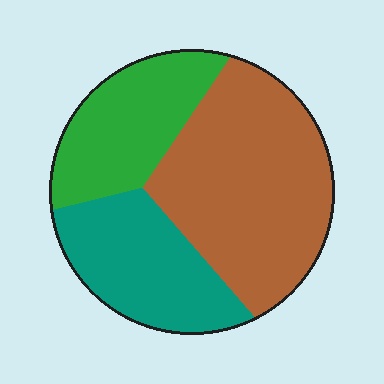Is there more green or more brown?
Brown.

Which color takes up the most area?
Brown, at roughly 50%.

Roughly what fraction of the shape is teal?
Teal takes up about one quarter (1/4) of the shape.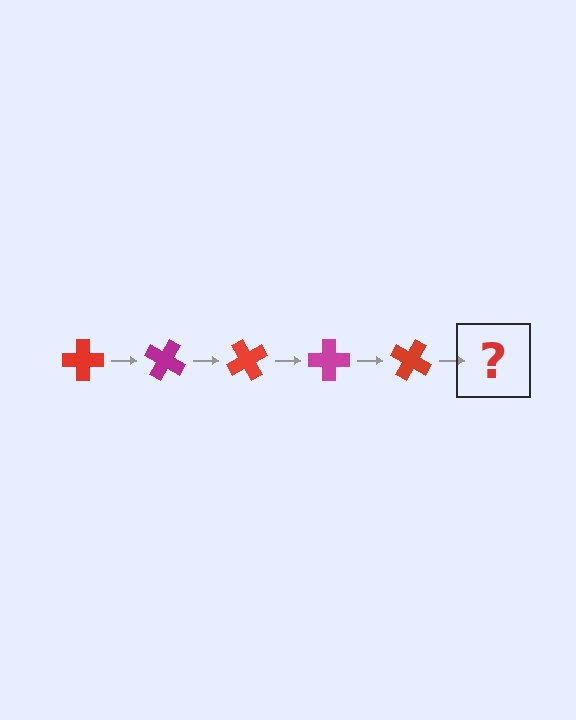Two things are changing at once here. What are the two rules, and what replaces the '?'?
The two rules are that it rotates 30 degrees each step and the color cycles through red and magenta. The '?' should be a magenta cross, rotated 150 degrees from the start.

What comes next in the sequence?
The next element should be a magenta cross, rotated 150 degrees from the start.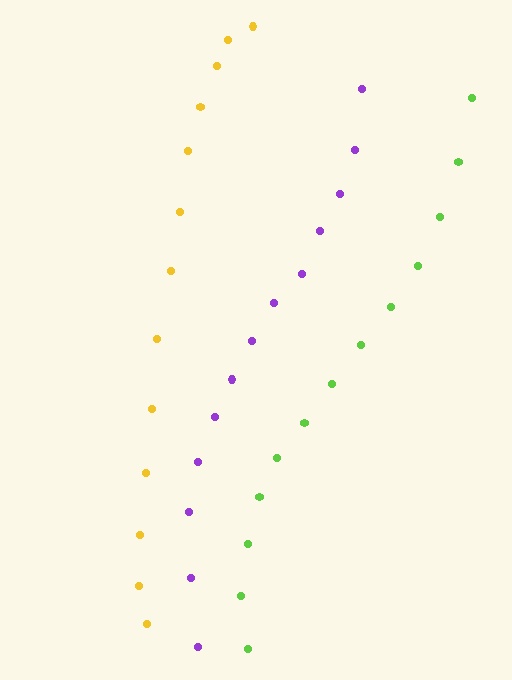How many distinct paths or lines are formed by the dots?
There are 3 distinct paths.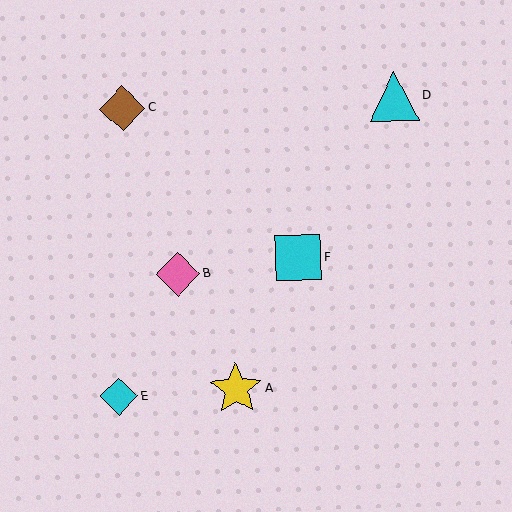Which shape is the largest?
The yellow star (labeled A) is the largest.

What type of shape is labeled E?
Shape E is a cyan diamond.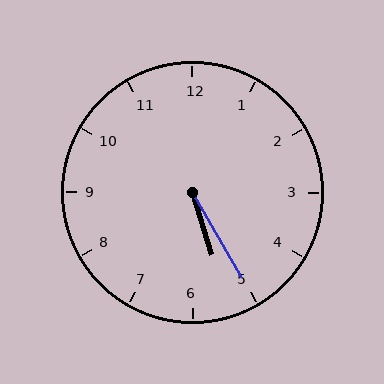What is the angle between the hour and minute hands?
Approximately 12 degrees.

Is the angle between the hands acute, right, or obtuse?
It is acute.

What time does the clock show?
5:25.